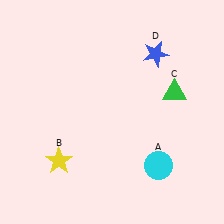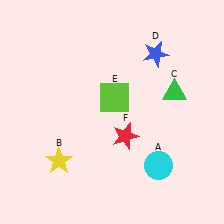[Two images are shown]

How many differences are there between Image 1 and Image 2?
There are 2 differences between the two images.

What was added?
A lime square (E), a red star (F) were added in Image 2.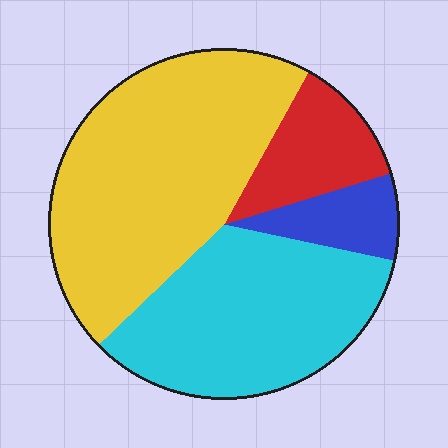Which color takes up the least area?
Blue, at roughly 10%.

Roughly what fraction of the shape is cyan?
Cyan covers 34% of the shape.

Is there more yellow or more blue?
Yellow.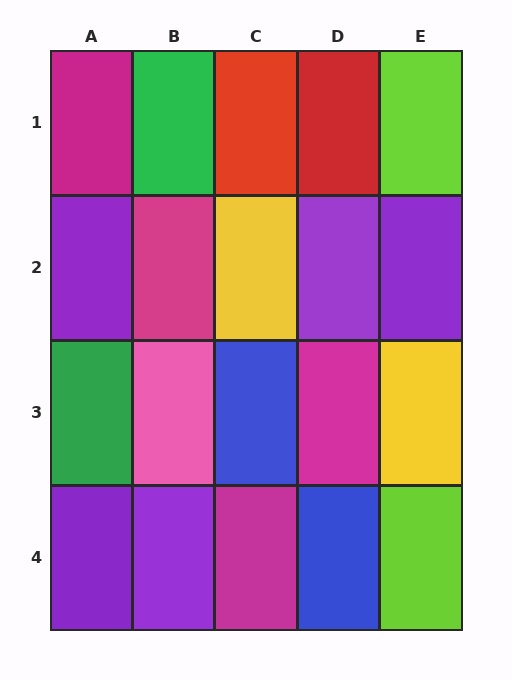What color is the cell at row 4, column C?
Magenta.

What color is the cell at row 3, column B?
Pink.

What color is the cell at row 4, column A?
Purple.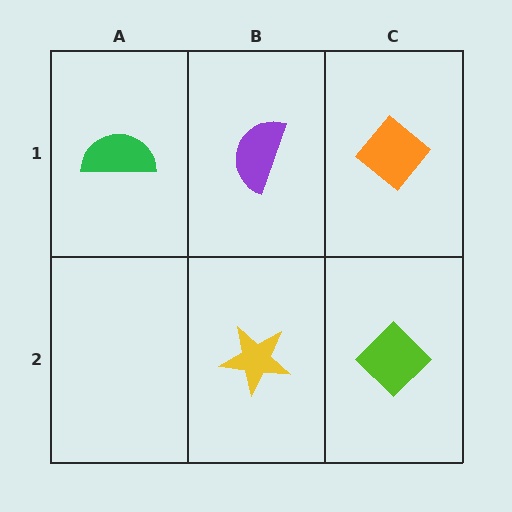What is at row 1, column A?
A green semicircle.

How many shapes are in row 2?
2 shapes.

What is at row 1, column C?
An orange diamond.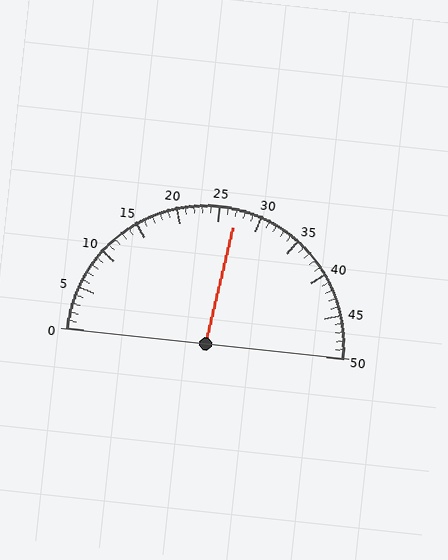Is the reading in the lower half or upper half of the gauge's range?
The reading is in the upper half of the range (0 to 50).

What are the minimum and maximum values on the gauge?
The gauge ranges from 0 to 50.